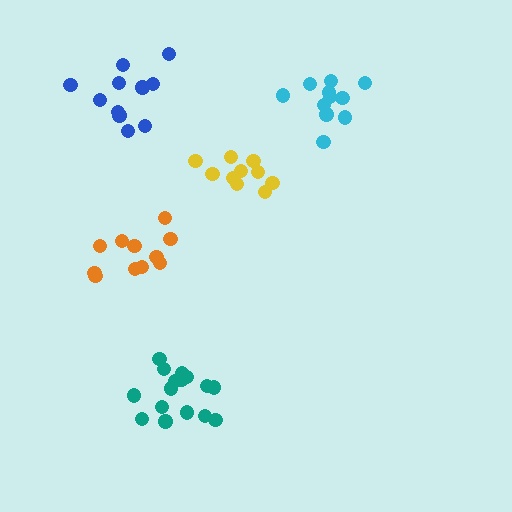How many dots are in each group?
Group 1: 16 dots, Group 2: 11 dots, Group 3: 11 dots, Group 4: 10 dots, Group 5: 11 dots (59 total).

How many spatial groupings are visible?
There are 5 spatial groupings.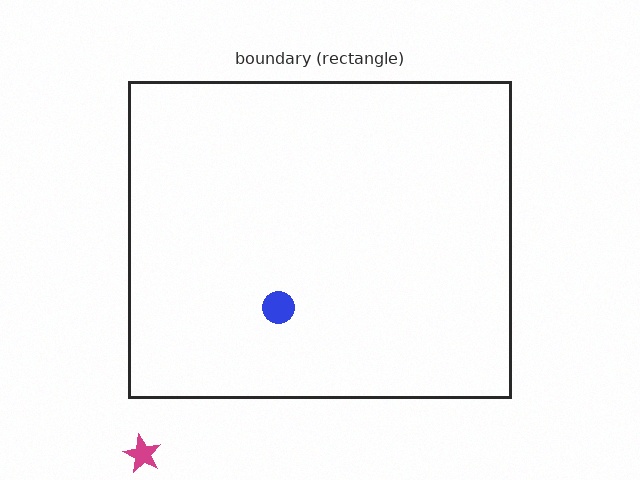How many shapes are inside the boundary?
1 inside, 1 outside.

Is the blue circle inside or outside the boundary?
Inside.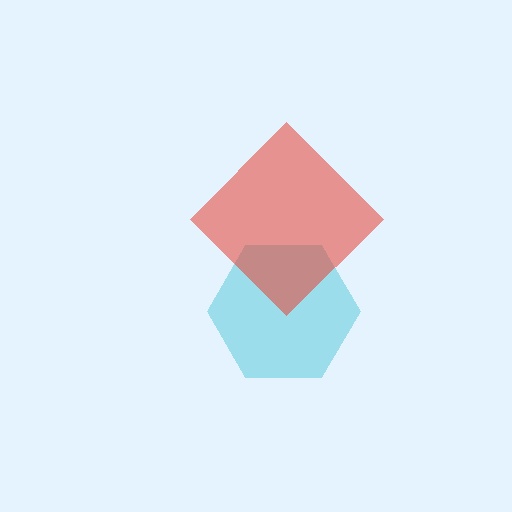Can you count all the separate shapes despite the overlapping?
Yes, there are 2 separate shapes.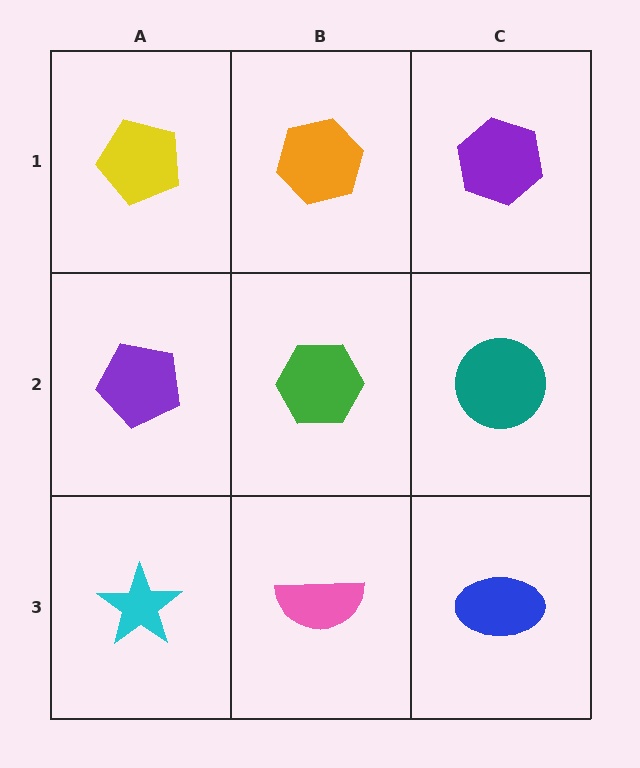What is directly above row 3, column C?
A teal circle.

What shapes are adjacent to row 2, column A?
A yellow pentagon (row 1, column A), a cyan star (row 3, column A), a green hexagon (row 2, column B).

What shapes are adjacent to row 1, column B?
A green hexagon (row 2, column B), a yellow pentagon (row 1, column A), a purple hexagon (row 1, column C).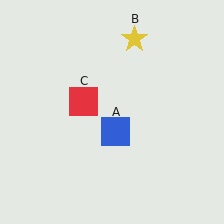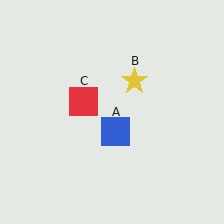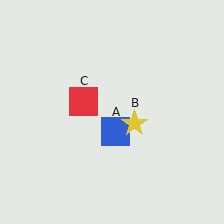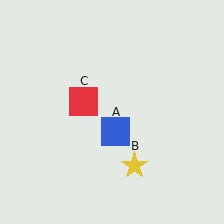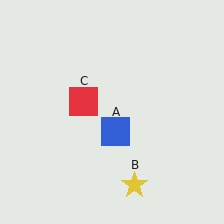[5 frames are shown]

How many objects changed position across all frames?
1 object changed position: yellow star (object B).